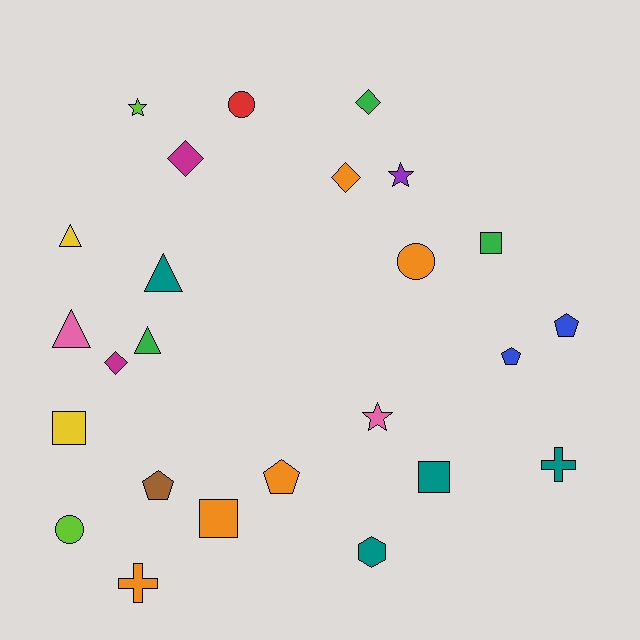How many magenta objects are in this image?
There are 2 magenta objects.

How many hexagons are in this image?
There is 1 hexagon.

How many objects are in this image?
There are 25 objects.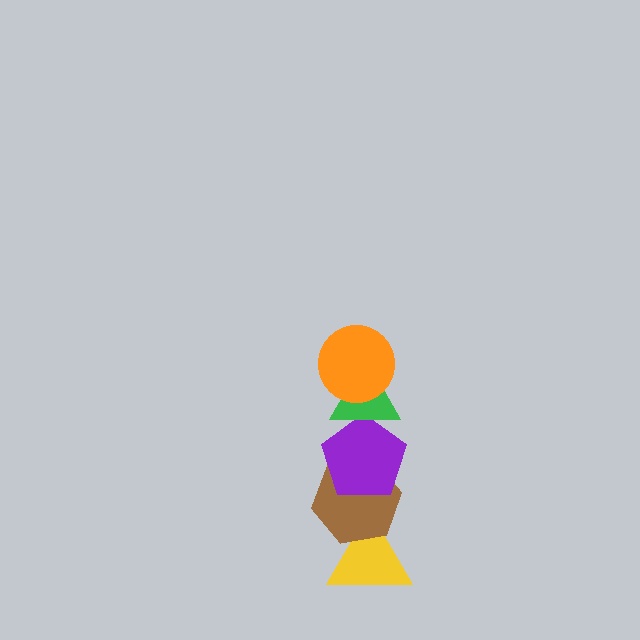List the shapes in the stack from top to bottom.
From top to bottom: the orange circle, the green triangle, the purple pentagon, the brown hexagon, the yellow triangle.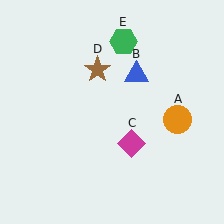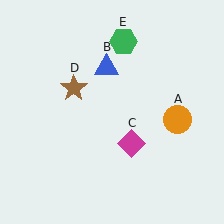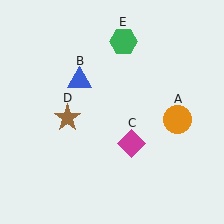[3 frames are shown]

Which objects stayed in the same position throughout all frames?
Orange circle (object A) and magenta diamond (object C) and green hexagon (object E) remained stationary.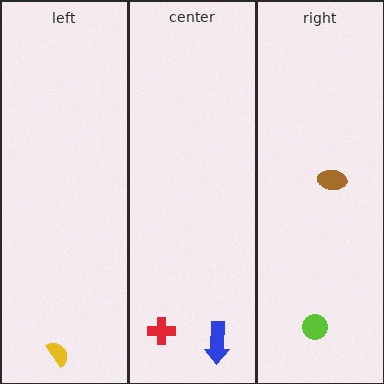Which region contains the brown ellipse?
The right region.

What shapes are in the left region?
The yellow semicircle.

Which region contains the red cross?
The center region.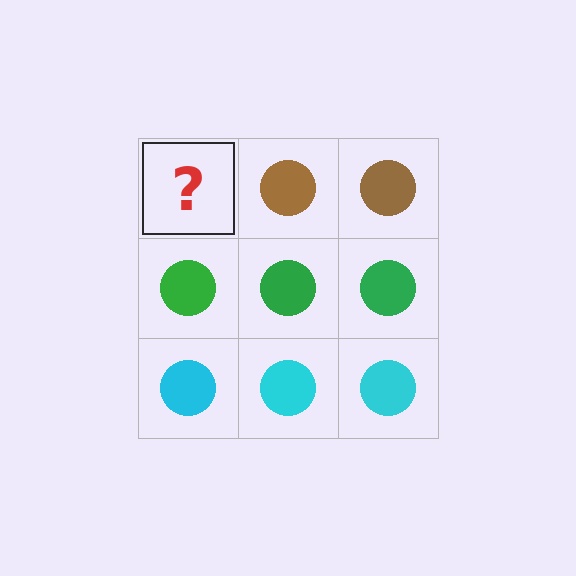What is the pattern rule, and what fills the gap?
The rule is that each row has a consistent color. The gap should be filled with a brown circle.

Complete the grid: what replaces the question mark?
The question mark should be replaced with a brown circle.